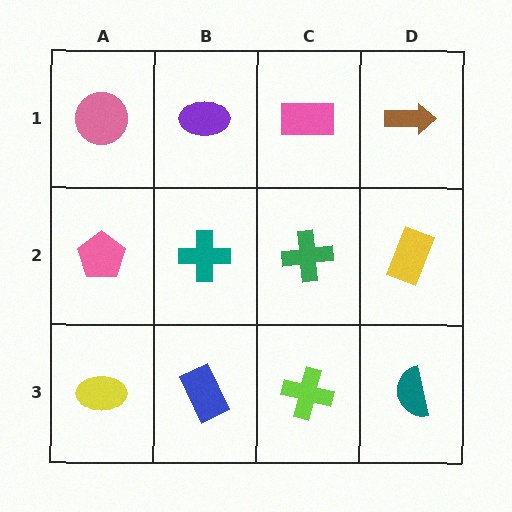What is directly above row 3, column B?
A teal cross.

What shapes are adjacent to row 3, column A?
A pink pentagon (row 2, column A), a blue rectangle (row 3, column B).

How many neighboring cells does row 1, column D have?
2.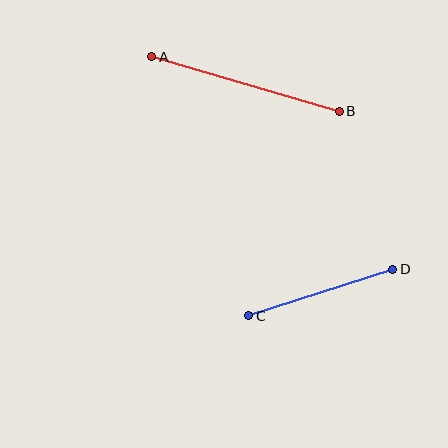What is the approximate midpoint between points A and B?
The midpoint is at approximately (245, 84) pixels.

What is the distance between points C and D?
The distance is approximately 152 pixels.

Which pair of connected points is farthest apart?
Points A and B are farthest apart.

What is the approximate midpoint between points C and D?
The midpoint is at approximately (321, 292) pixels.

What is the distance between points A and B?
The distance is approximately 195 pixels.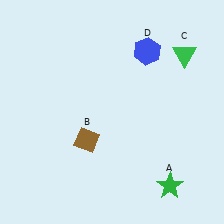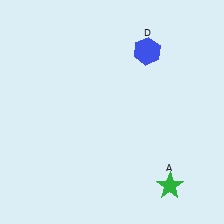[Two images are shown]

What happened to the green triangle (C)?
The green triangle (C) was removed in Image 2. It was in the top-right area of Image 1.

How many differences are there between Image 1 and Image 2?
There are 2 differences between the two images.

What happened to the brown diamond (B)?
The brown diamond (B) was removed in Image 2. It was in the bottom-left area of Image 1.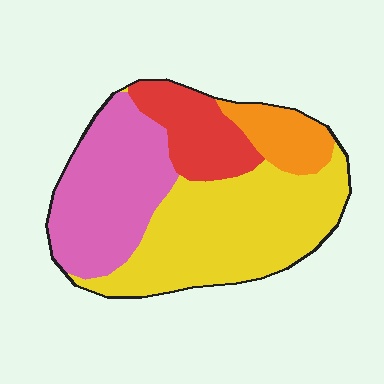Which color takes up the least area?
Orange, at roughly 10%.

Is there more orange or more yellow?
Yellow.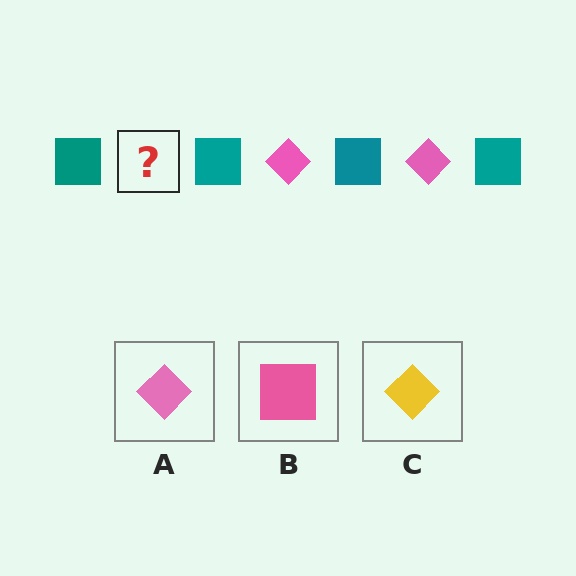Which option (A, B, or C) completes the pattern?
A.